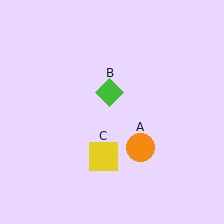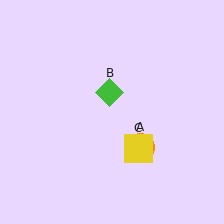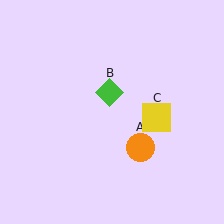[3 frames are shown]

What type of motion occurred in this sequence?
The yellow square (object C) rotated counterclockwise around the center of the scene.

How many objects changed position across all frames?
1 object changed position: yellow square (object C).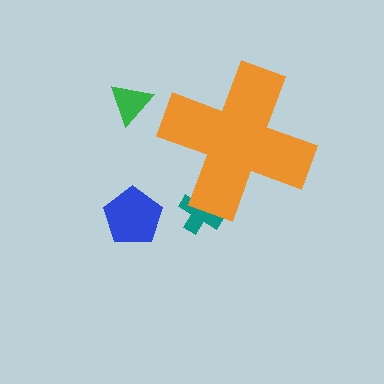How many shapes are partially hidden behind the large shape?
1 shape is partially hidden.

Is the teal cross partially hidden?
Yes, the teal cross is partially hidden behind the orange cross.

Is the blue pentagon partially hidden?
No, the blue pentagon is fully visible.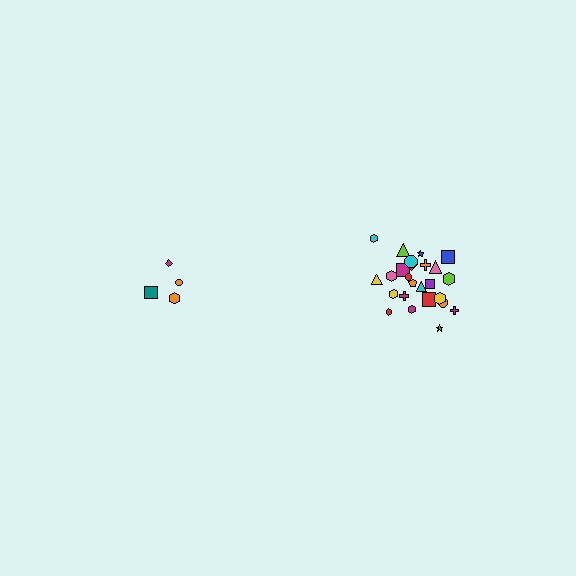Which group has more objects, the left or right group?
The right group.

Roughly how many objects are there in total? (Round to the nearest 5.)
Roughly 30 objects in total.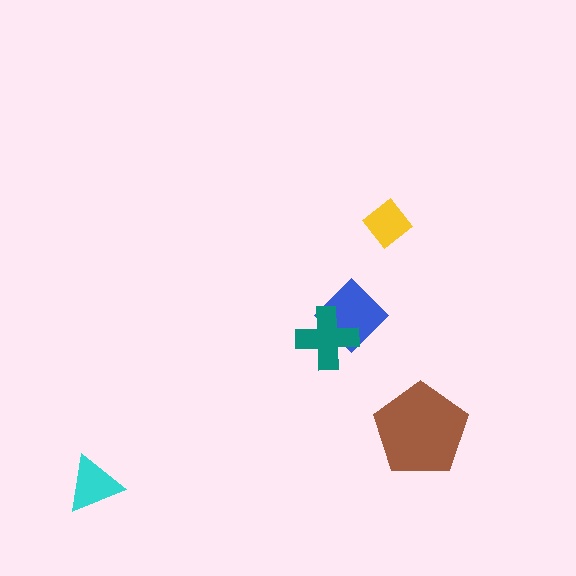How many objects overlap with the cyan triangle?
0 objects overlap with the cyan triangle.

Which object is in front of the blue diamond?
The teal cross is in front of the blue diamond.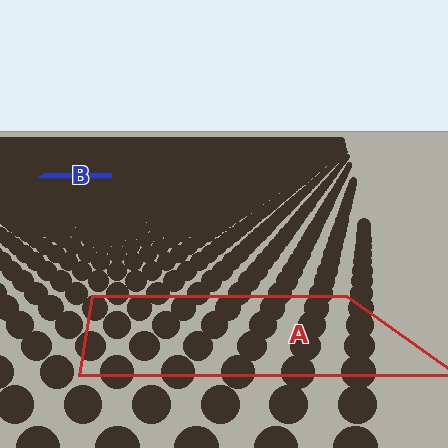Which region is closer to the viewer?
Region A is closer. The texture elements there are larger and more spread out.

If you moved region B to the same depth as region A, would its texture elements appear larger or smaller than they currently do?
They would appear larger. At a closer depth, the same texture elements are projected at a bigger on-screen size.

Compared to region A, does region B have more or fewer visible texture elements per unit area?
Region B has more texture elements per unit area — they are packed more densely because it is farther away.